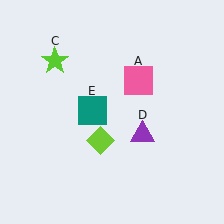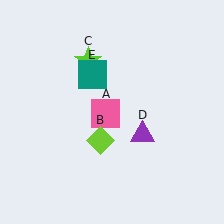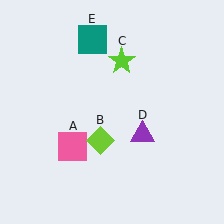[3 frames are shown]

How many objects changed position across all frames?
3 objects changed position: pink square (object A), lime star (object C), teal square (object E).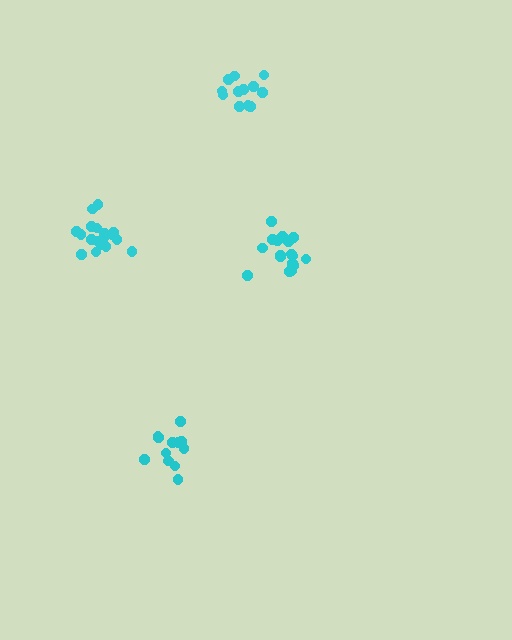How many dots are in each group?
Group 1: 13 dots, Group 2: 18 dots, Group 3: 12 dots, Group 4: 17 dots (60 total).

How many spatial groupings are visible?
There are 4 spatial groupings.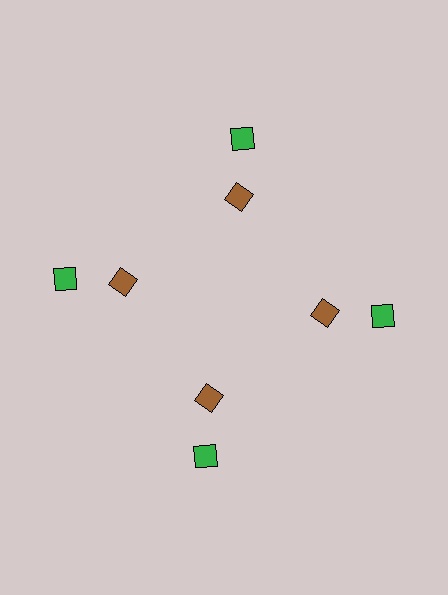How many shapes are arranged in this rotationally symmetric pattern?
There are 8 shapes, arranged in 4 groups of 2.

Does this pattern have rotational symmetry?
Yes, this pattern has 4-fold rotational symmetry. It looks the same after rotating 90 degrees around the center.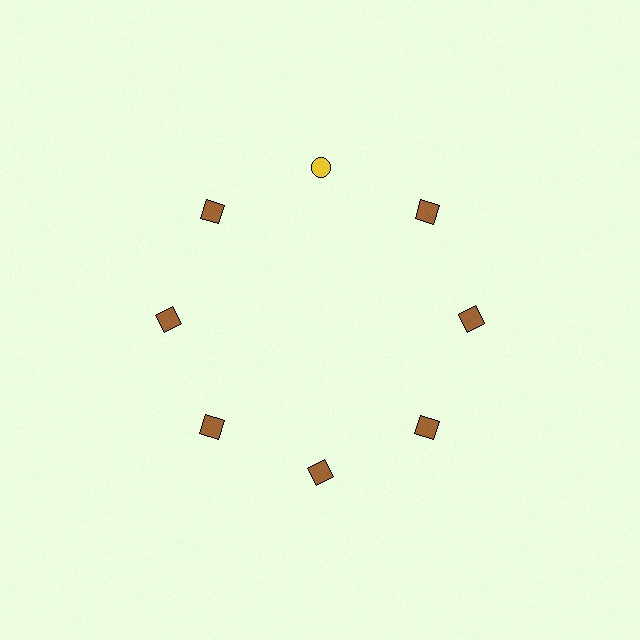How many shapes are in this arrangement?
There are 8 shapes arranged in a ring pattern.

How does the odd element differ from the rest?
It differs in both color (yellow instead of brown) and shape (circle instead of square).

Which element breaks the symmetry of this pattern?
The yellow circle at roughly the 12 o'clock position breaks the symmetry. All other shapes are brown squares.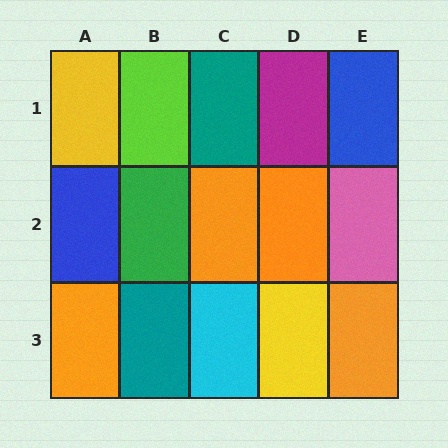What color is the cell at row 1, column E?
Blue.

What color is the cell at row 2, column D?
Orange.